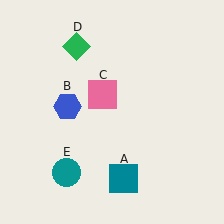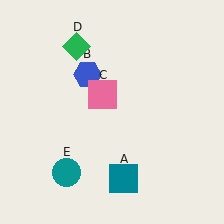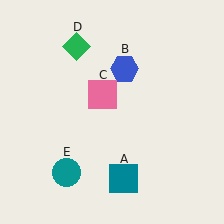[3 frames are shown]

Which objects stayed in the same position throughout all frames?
Teal square (object A) and pink square (object C) and green diamond (object D) and teal circle (object E) remained stationary.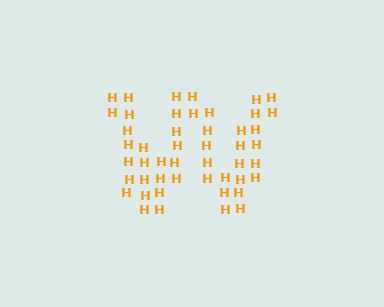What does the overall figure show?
The overall figure shows the letter W.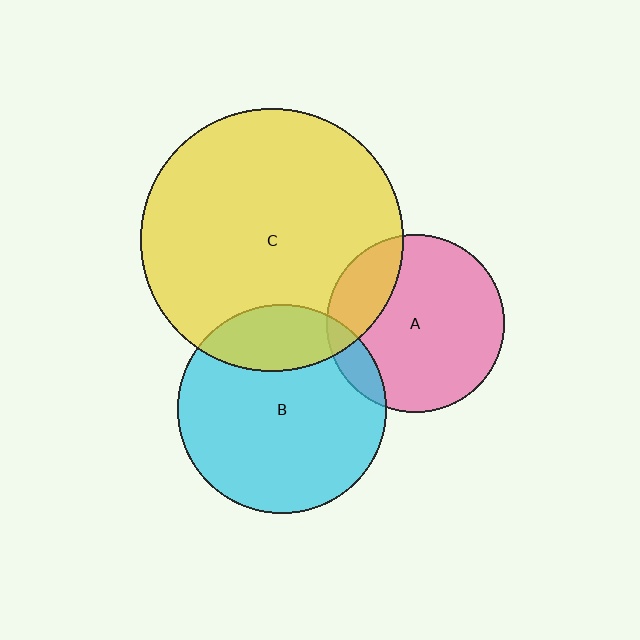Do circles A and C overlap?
Yes.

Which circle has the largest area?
Circle C (yellow).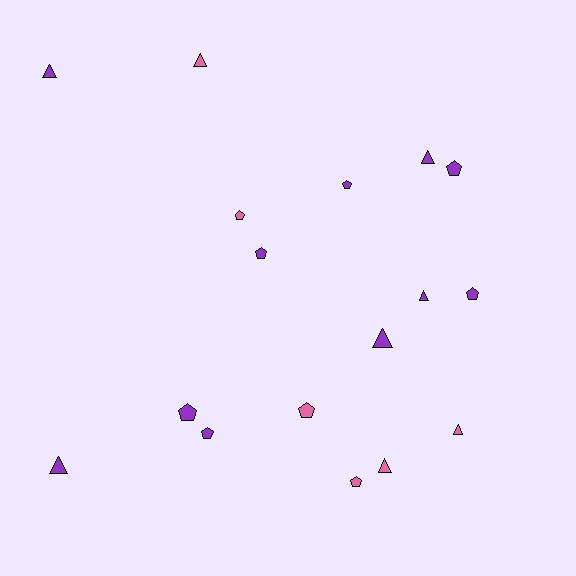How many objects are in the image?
There are 17 objects.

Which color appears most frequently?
Purple, with 11 objects.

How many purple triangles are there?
There are 5 purple triangles.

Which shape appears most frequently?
Pentagon, with 9 objects.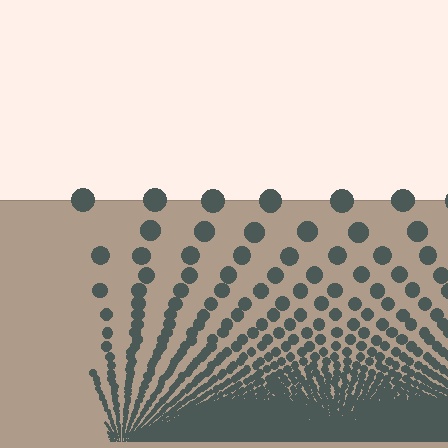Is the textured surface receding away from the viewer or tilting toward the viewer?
The surface appears to tilt toward the viewer. Texture elements get larger and sparser toward the top.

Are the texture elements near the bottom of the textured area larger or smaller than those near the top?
Smaller. The gradient is inverted — elements near the bottom are smaller and denser.